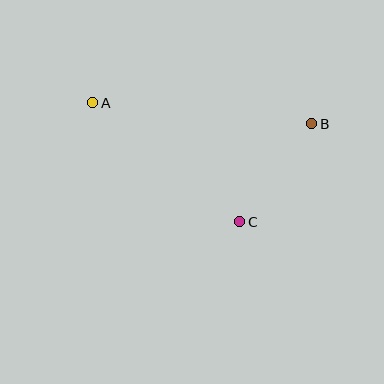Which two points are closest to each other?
Points B and C are closest to each other.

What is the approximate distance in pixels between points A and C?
The distance between A and C is approximately 189 pixels.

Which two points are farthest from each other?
Points A and B are farthest from each other.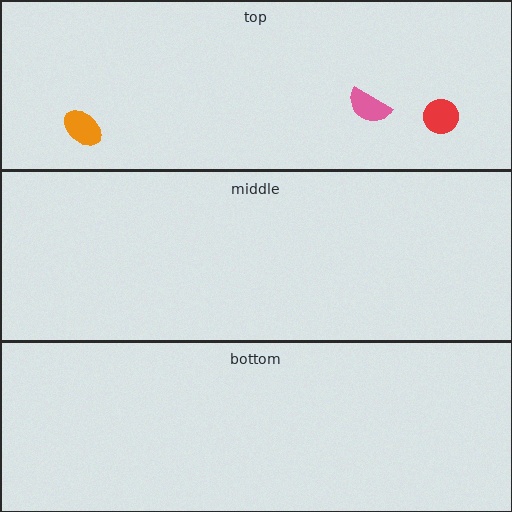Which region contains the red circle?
The top region.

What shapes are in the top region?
The pink semicircle, the red circle, the orange ellipse.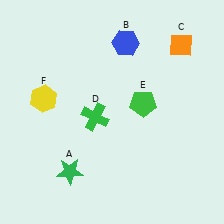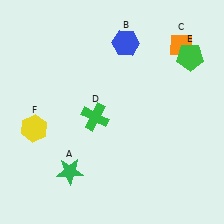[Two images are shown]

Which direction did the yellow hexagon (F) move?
The yellow hexagon (F) moved down.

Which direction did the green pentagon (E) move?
The green pentagon (E) moved right.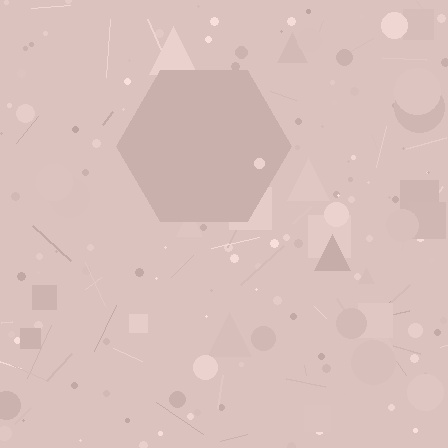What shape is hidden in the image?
A hexagon is hidden in the image.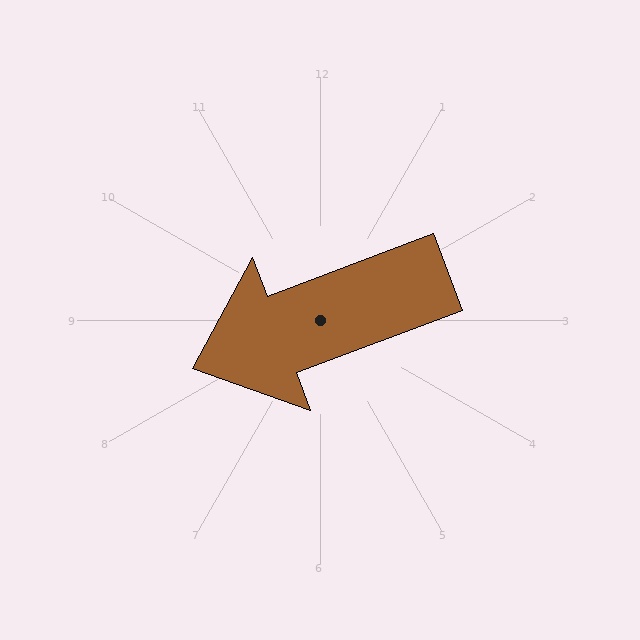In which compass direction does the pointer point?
West.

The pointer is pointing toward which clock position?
Roughly 8 o'clock.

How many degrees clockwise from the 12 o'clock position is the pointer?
Approximately 249 degrees.